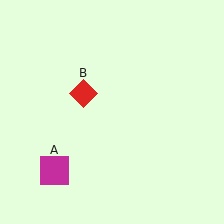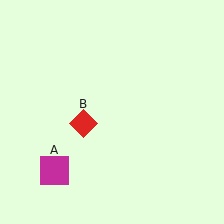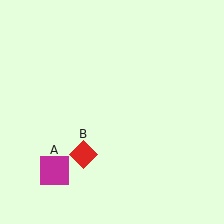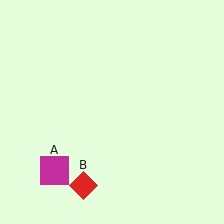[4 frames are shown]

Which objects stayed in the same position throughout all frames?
Magenta square (object A) remained stationary.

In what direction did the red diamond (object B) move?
The red diamond (object B) moved down.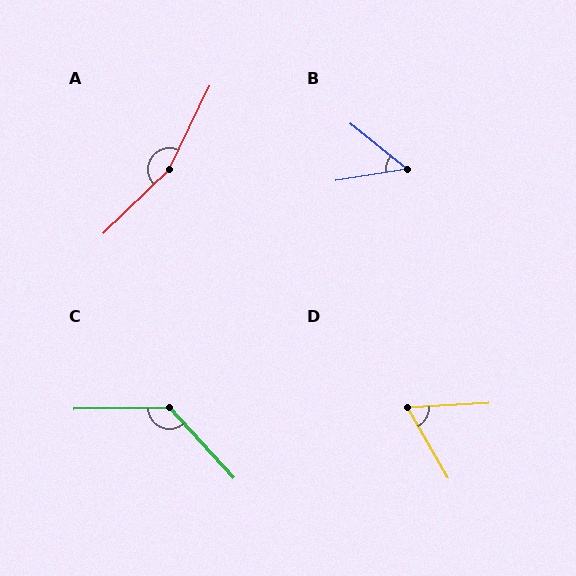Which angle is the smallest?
B, at approximately 47 degrees.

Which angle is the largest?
A, at approximately 160 degrees.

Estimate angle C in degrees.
Approximately 131 degrees.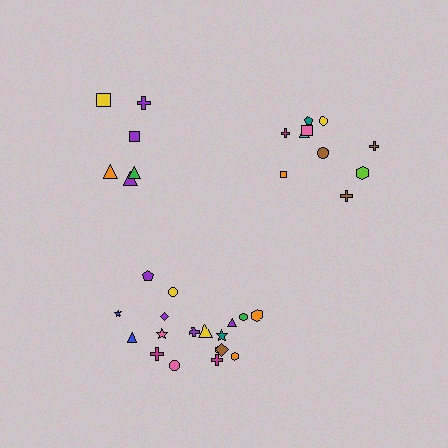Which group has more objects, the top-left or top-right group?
The top-right group.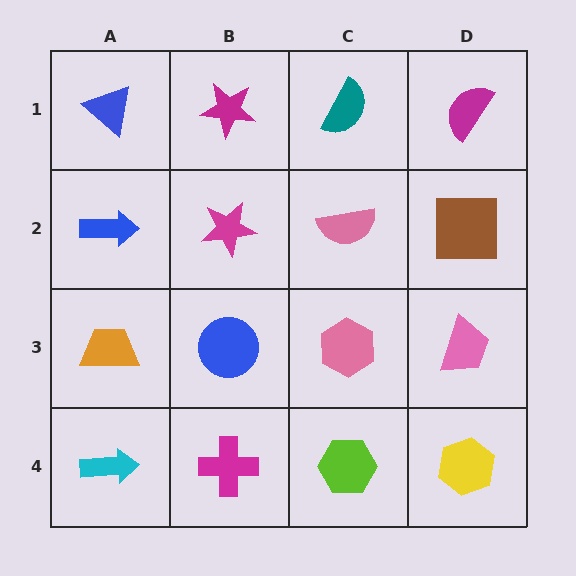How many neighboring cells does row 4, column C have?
3.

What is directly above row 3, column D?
A brown square.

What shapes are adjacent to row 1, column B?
A magenta star (row 2, column B), a blue triangle (row 1, column A), a teal semicircle (row 1, column C).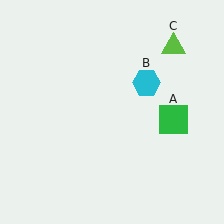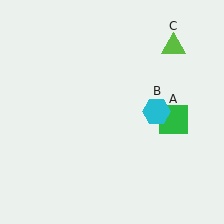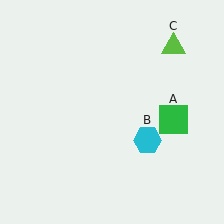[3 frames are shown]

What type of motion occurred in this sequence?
The cyan hexagon (object B) rotated clockwise around the center of the scene.